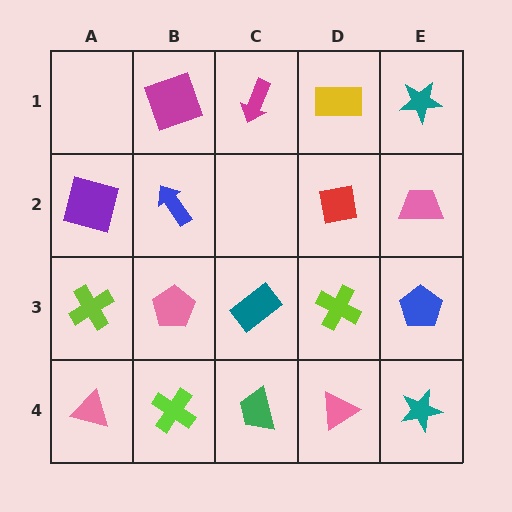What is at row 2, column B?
A blue arrow.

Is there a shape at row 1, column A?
No, that cell is empty.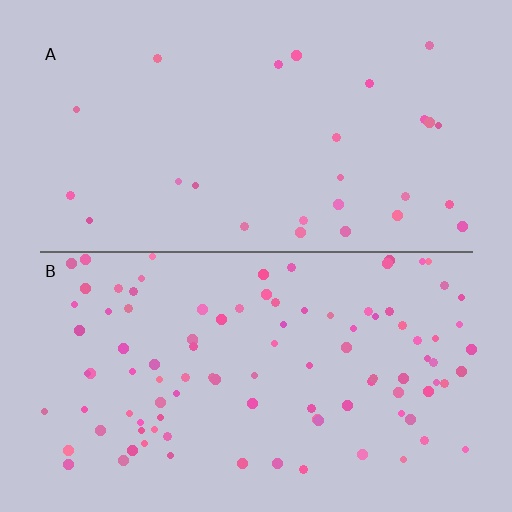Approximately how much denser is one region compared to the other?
Approximately 3.7× — region B over region A.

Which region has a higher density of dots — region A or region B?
B (the bottom).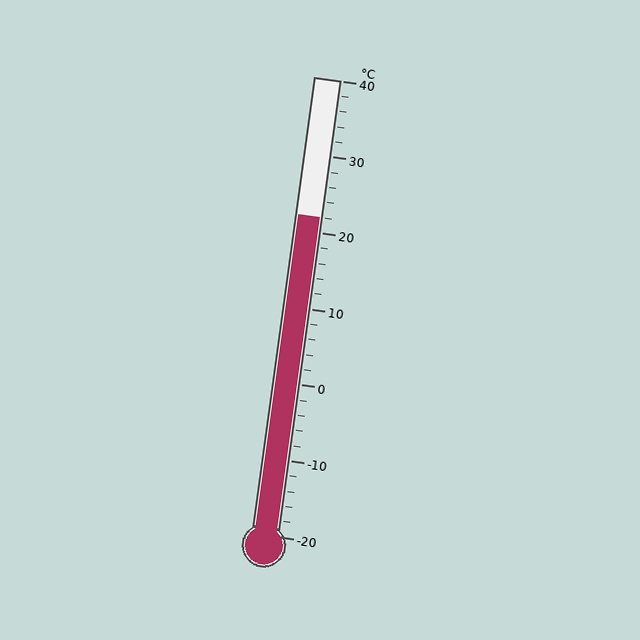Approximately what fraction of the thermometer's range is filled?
The thermometer is filled to approximately 70% of its range.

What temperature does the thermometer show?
The thermometer shows approximately 22°C.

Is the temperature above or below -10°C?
The temperature is above -10°C.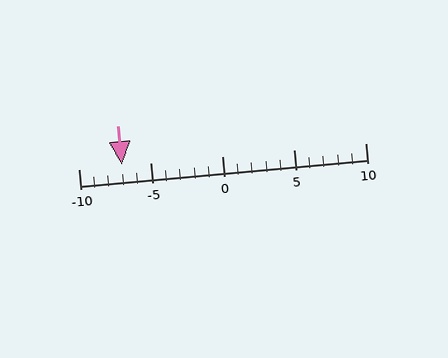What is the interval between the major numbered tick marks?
The major tick marks are spaced 5 units apart.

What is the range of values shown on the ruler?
The ruler shows values from -10 to 10.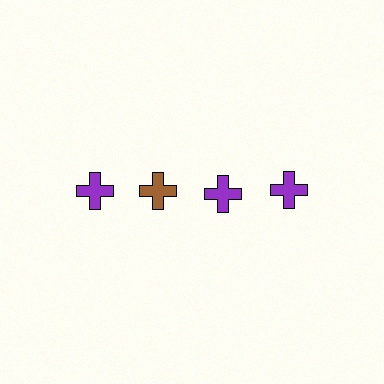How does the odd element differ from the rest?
It has a different color: brown instead of purple.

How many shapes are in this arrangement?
There are 4 shapes arranged in a grid pattern.